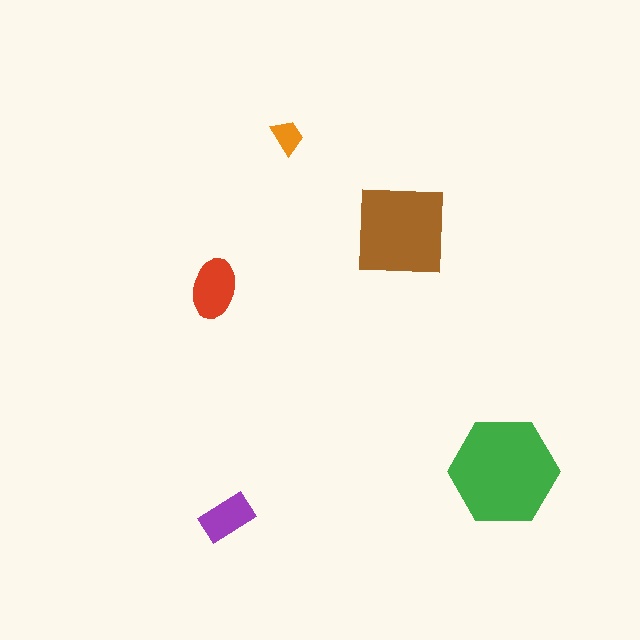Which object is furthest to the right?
The green hexagon is rightmost.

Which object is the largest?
The green hexagon.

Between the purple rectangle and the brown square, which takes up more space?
The brown square.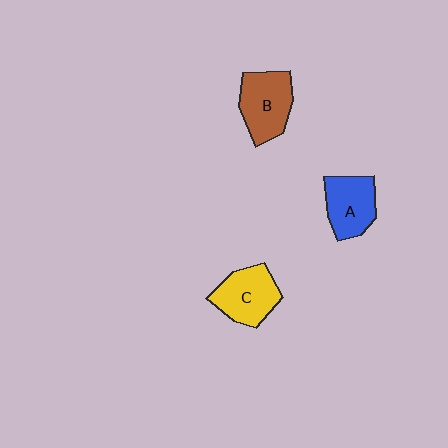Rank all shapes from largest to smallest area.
From largest to smallest: B (brown), C (yellow), A (blue).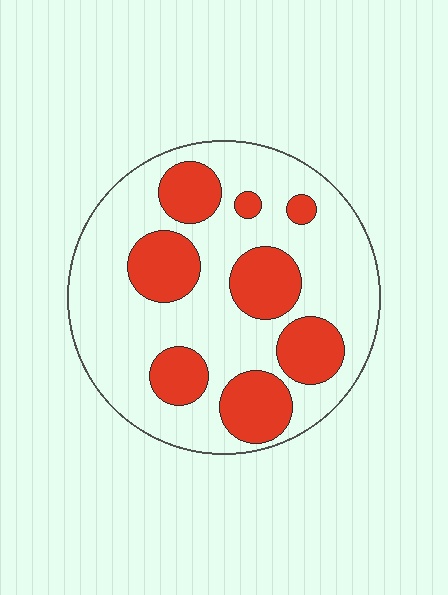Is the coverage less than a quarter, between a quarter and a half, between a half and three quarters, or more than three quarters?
Between a quarter and a half.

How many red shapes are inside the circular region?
8.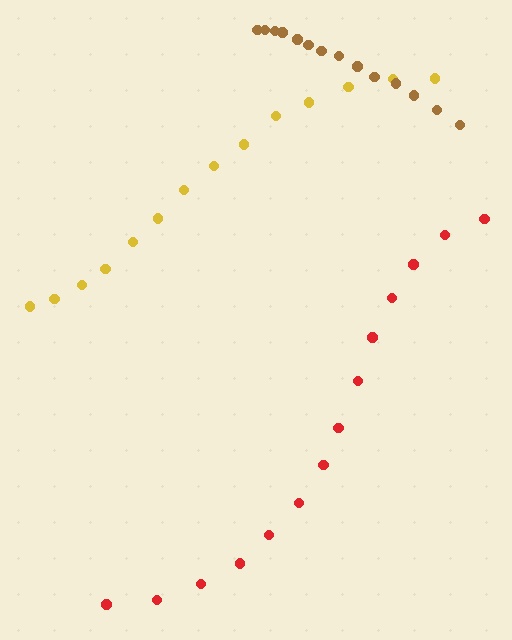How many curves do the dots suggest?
There are 3 distinct paths.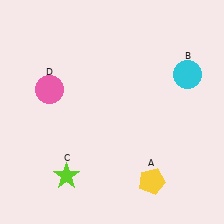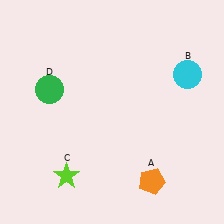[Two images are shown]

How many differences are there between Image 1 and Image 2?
There are 2 differences between the two images.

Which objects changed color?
A changed from yellow to orange. D changed from pink to green.